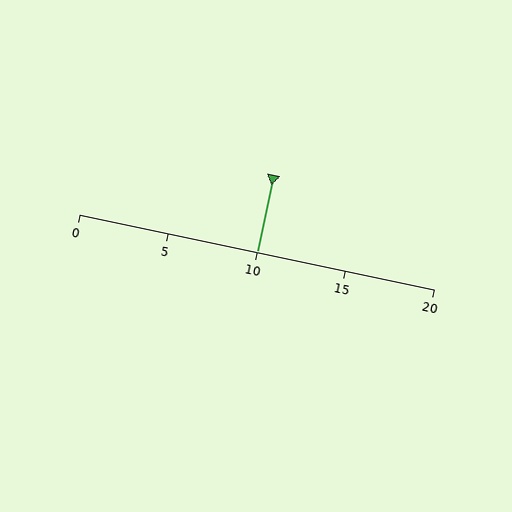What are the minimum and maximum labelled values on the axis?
The axis runs from 0 to 20.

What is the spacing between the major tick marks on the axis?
The major ticks are spaced 5 apart.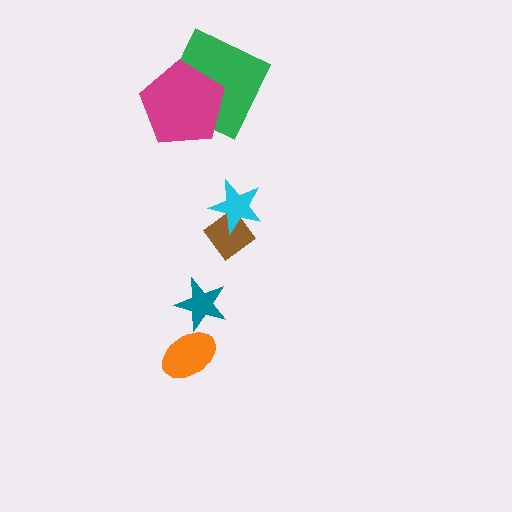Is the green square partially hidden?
Yes, it is partially covered by another shape.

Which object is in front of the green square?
The magenta pentagon is in front of the green square.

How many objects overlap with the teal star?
0 objects overlap with the teal star.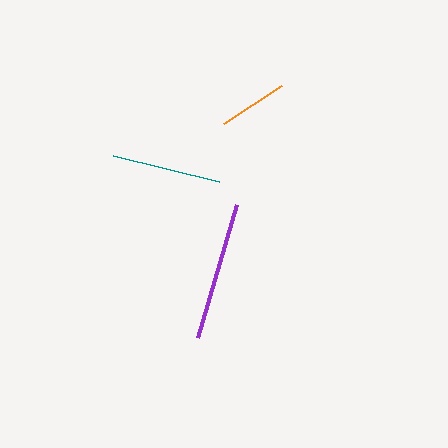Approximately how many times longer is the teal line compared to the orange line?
The teal line is approximately 1.6 times the length of the orange line.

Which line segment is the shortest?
The orange line is the shortest at approximately 69 pixels.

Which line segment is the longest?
The purple line is the longest at approximately 138 pixels.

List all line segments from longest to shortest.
From longest to shortest: purple, teal, orange.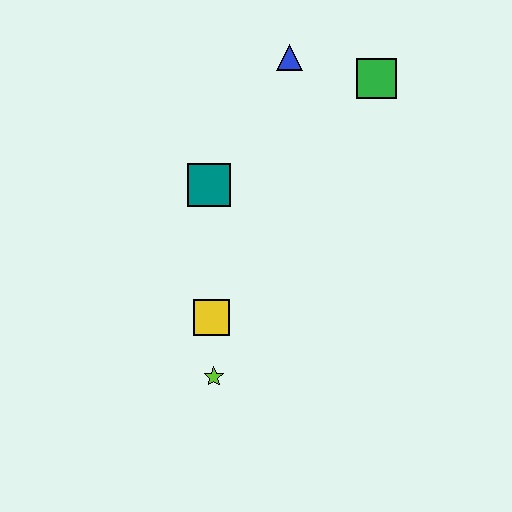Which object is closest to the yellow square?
The lime star is closest to the yellow square.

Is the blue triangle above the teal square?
Yes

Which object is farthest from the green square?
The lime star is farthest from the green square.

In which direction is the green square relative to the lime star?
The green square is above the lime star.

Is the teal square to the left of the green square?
Yes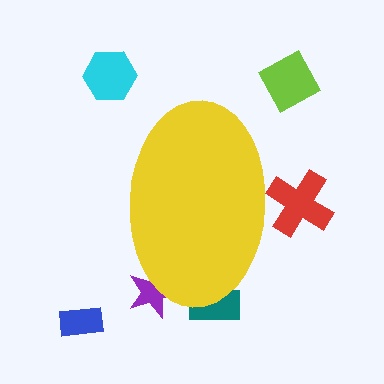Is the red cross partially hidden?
Yes, the red cross is partially hidden behind the yellow ellipse.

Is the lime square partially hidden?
No, the lime square is fully visible.